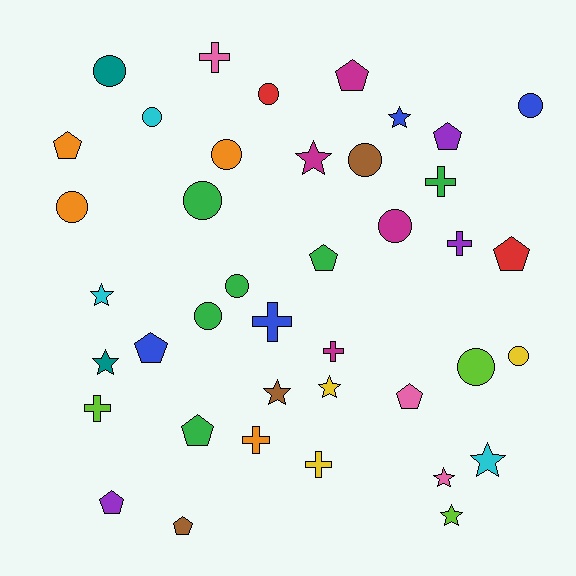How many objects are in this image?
There are 40 objects.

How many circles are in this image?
There are 13 circles.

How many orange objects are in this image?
There are 4 orange objects.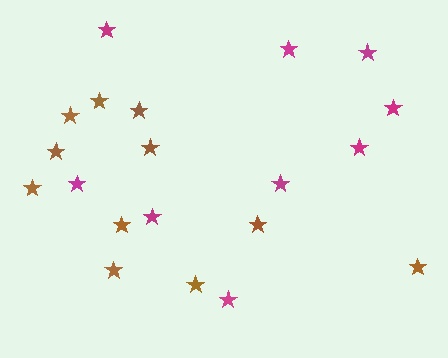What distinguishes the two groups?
There are 2 groups: one group of brown stars (11) and one group of magenta stars (9).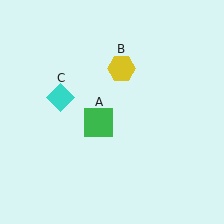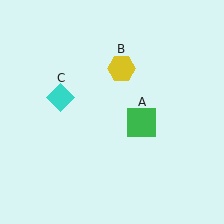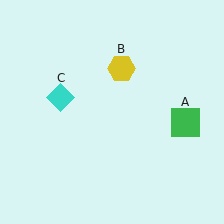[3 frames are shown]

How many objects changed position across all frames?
1 object changed position: green square (object A).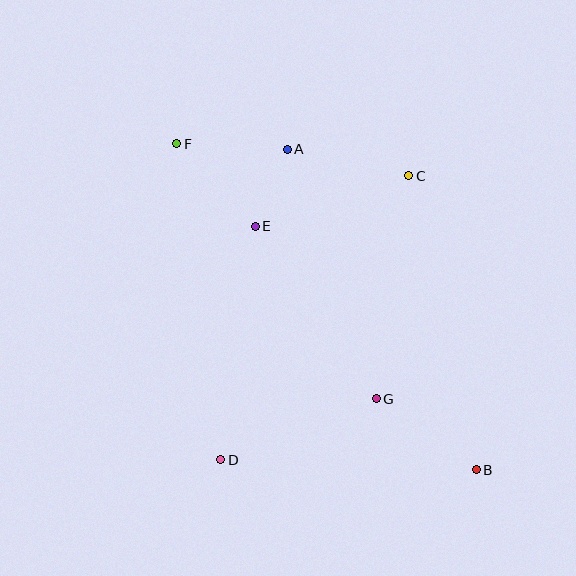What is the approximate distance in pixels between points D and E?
The distance between D and E is approximately 236 pixels.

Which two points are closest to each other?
Points A and E are closest to each other.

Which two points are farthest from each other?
Points B and F are farthest from each other.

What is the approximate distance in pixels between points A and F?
The distance between A and F is approximately 110 pixels.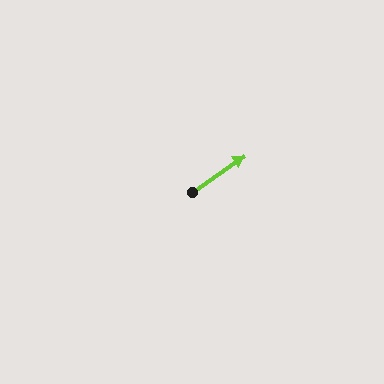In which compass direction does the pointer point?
Northeast.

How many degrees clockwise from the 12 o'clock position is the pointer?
Approximately 55 degrees.